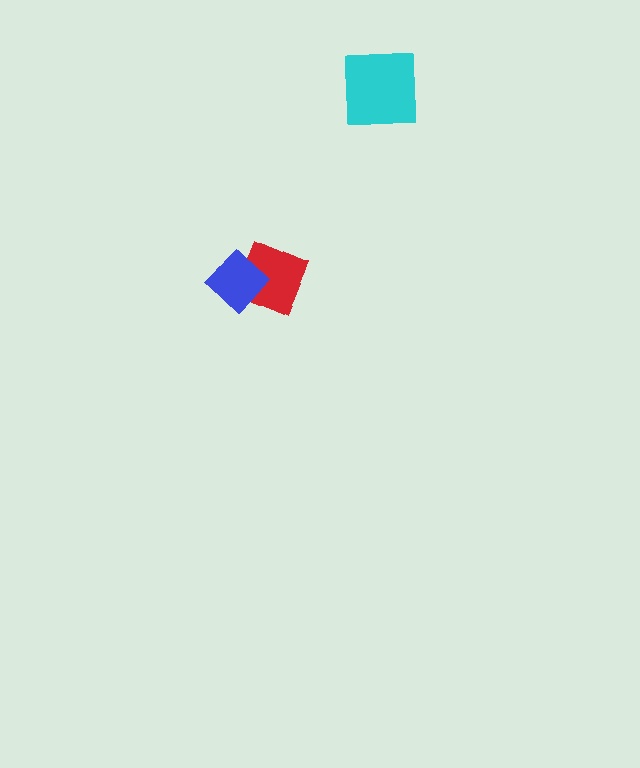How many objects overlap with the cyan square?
0 objects overlap with the cyan square.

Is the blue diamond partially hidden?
No, no other shape covers it.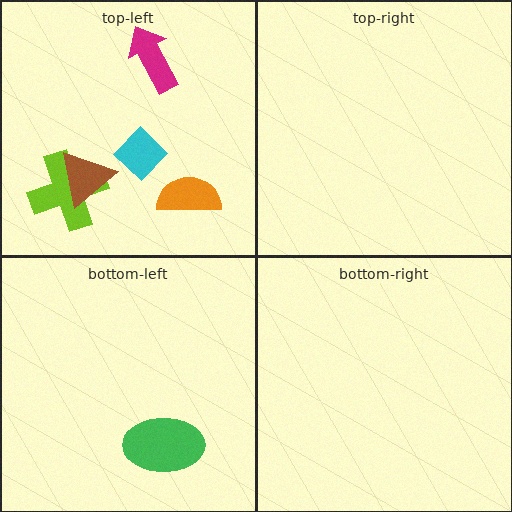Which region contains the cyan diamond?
The top-left region.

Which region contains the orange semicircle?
The top-left region.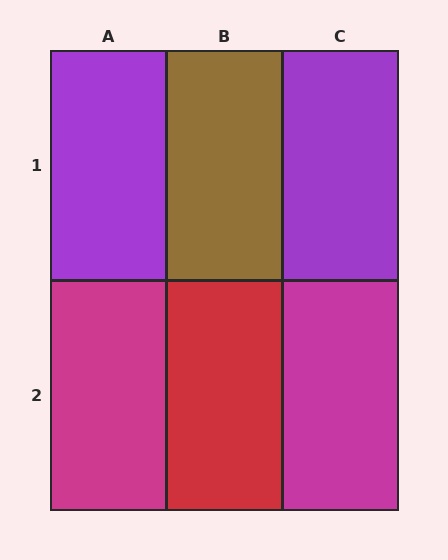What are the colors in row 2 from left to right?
Magenta, red, magenta.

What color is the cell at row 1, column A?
Purple.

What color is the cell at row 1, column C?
Purple.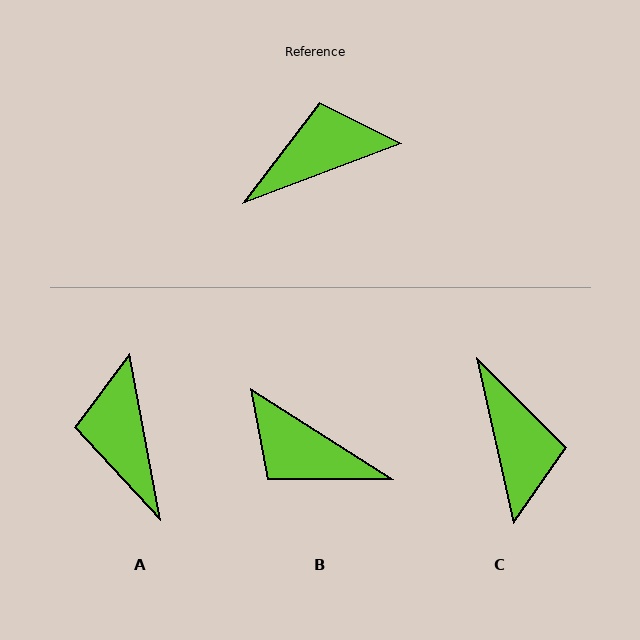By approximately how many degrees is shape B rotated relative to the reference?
Approximately 127 degrees counter-clockwise.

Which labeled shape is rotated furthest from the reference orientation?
B, about 127 degrees away.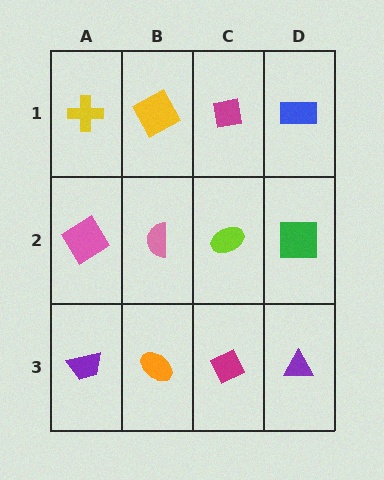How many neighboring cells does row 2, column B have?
4.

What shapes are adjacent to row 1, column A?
A pink diamond (row 2, column A), a yellow square (row 1, column B).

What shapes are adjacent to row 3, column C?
A lime ellipse (row 2, column C), an orange ellipse (row 3, column B), a purple triangle (row 3, column D).